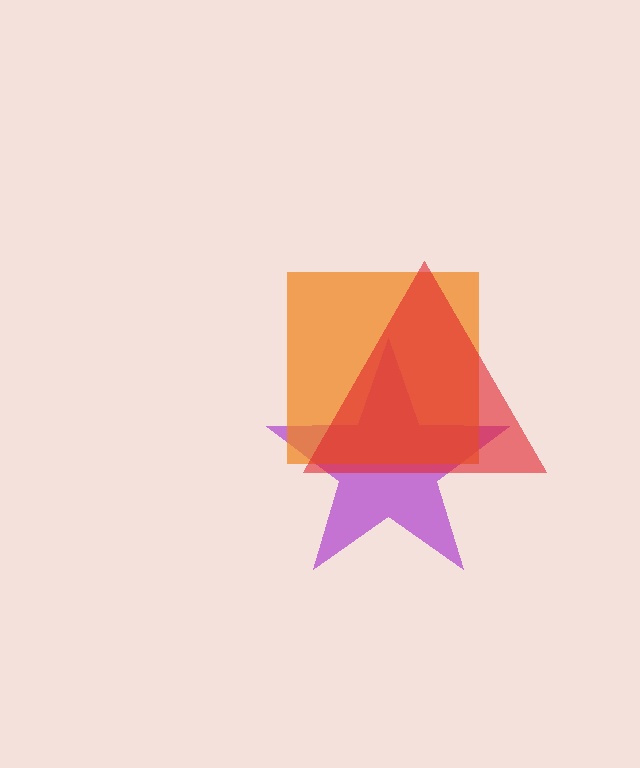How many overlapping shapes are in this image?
There are 3 overlapping shapes in the image.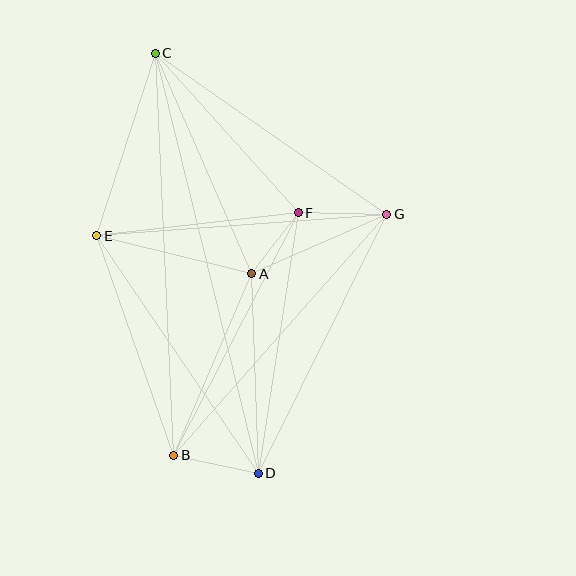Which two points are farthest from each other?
Points C and D are farthest from each other.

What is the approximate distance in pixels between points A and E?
The distance between A and E is approximately 159 pixels.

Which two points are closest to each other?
Points A and F are closest to each other.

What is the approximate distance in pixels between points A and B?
The distance between A and B is approximately 198 pixels.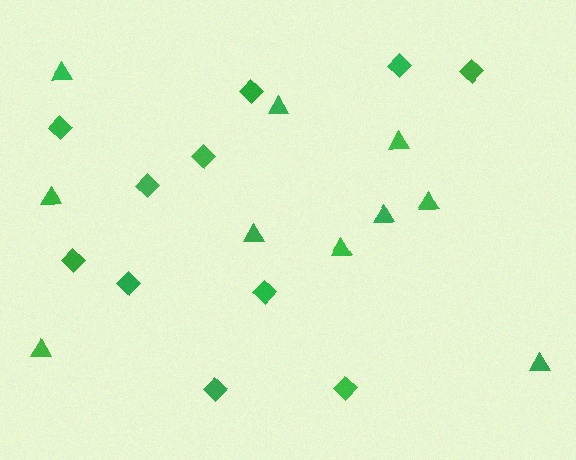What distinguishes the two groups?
There are 2 groups: one group of triangles (10) and one group of diamonds (11).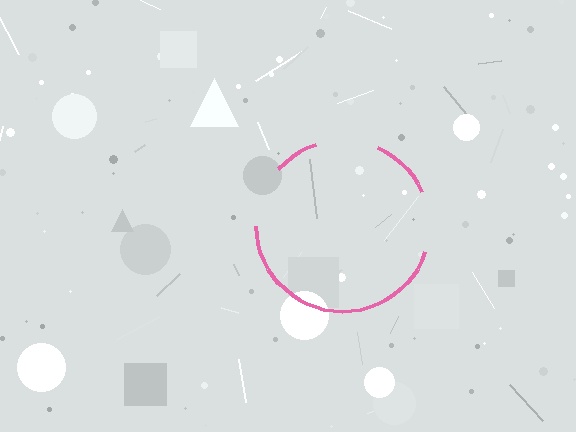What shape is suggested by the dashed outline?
The dashed outline suggests a circle.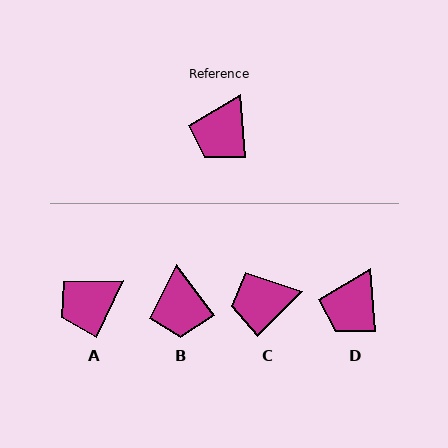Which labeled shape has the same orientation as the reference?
D.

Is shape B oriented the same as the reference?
No, it is off by about 32 degrees.